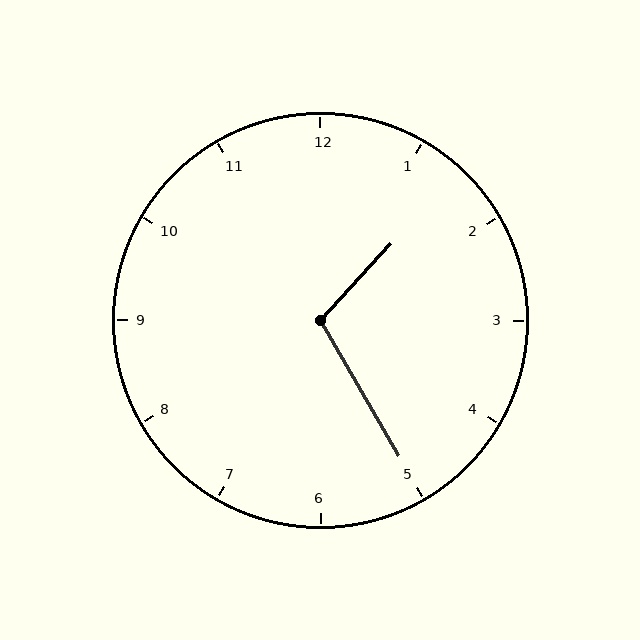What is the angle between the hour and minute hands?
Approximately 108 degrees.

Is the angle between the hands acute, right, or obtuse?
It is obtuse.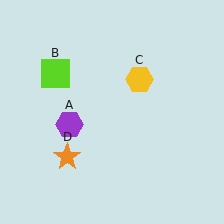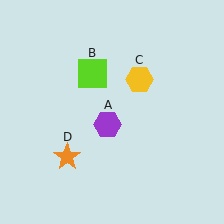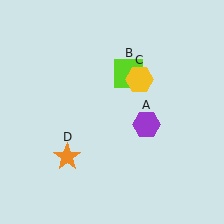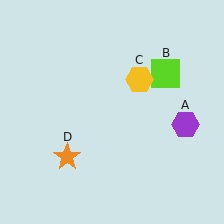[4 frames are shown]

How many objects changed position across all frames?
2 objects changed position: purple hexagon (object A), lime square (object B).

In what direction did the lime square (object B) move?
The lime square (object B) moved right.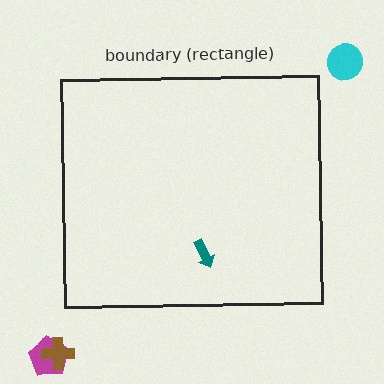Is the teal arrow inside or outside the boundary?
Inside.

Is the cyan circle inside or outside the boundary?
Outside.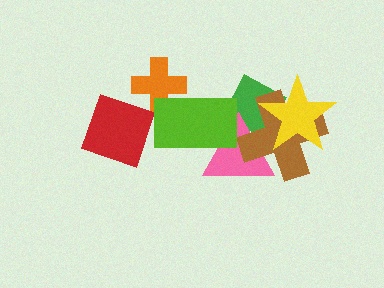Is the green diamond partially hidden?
Yes, it is partially covered by another shape.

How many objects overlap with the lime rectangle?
3 objects overlap with the lime rectangle.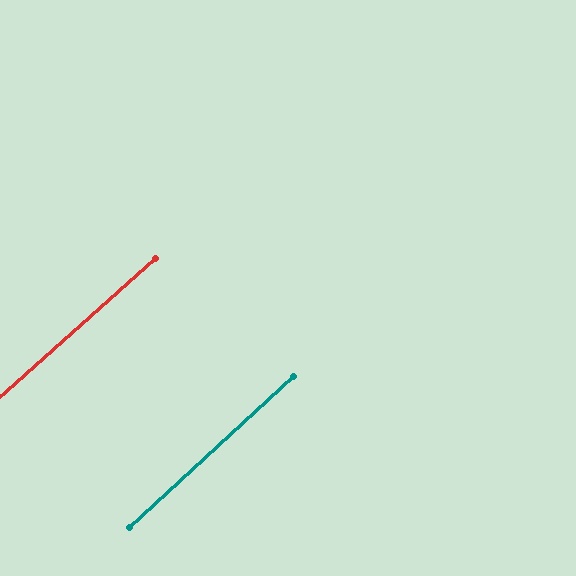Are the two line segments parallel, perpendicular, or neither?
Parallel — their directions differ by only 1.1°.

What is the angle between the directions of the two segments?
Approximately 1 degree.